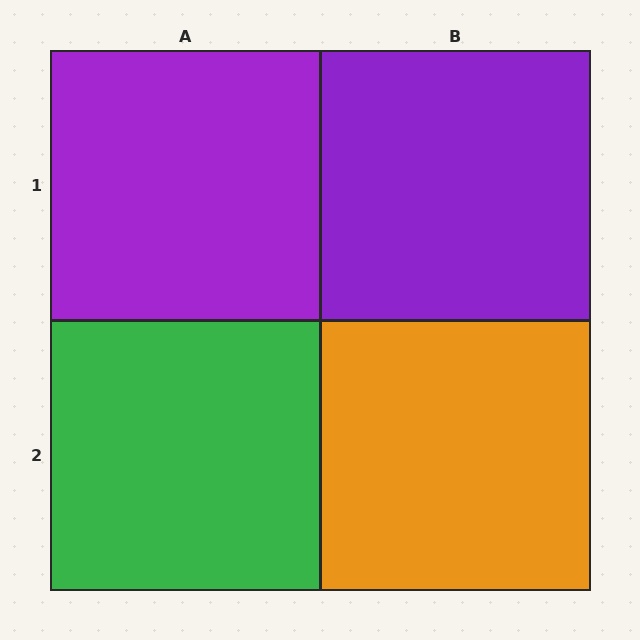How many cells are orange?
1 cell is orange.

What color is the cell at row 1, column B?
Purple.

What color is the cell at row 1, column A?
Purple.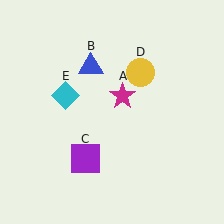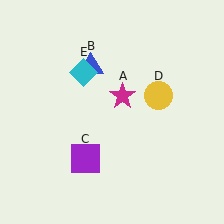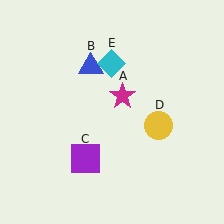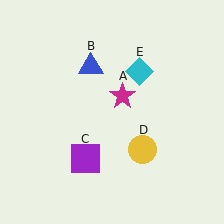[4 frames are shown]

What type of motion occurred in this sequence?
The yellow circle (object D), cyan diamond (object E) rotated clockwise around the center of the scene.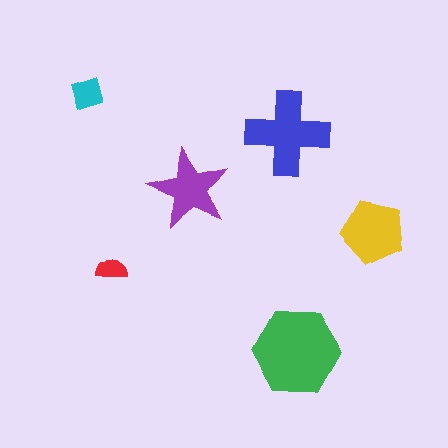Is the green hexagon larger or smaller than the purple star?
Larger.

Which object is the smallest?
The red semicircle.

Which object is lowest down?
The green hexagon is bottommost.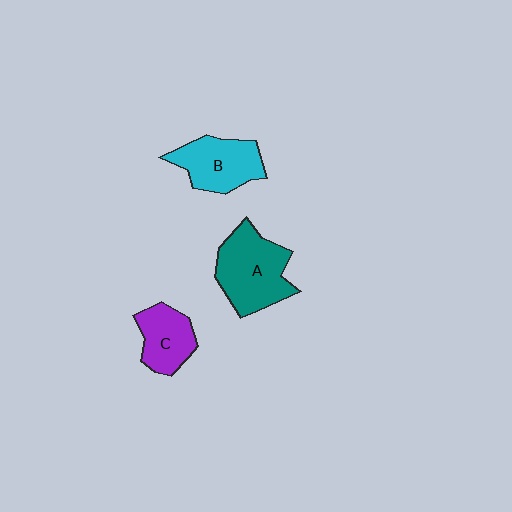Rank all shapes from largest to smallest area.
From largest to smallest: A (teal), B (cyan), C (purple).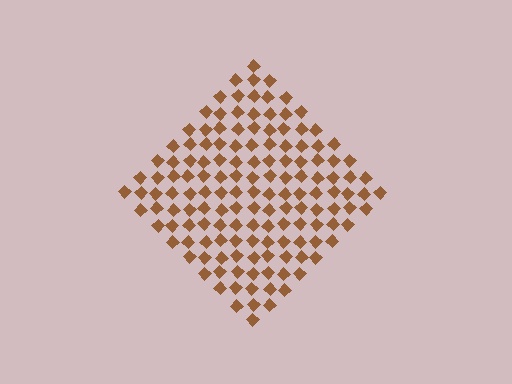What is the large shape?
The large shape is a diamond.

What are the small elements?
The small elements are diamonds.